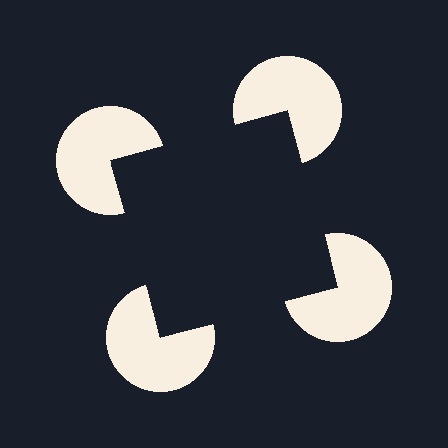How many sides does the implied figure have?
4 sides.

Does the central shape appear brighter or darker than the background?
It typically appears slightly darker than the background, even though no actual brightness change is drawn.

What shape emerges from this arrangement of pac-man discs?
An illusory square — its edges are inferred from the aligned wedge cuts in the pac-man discs, not physically drawn.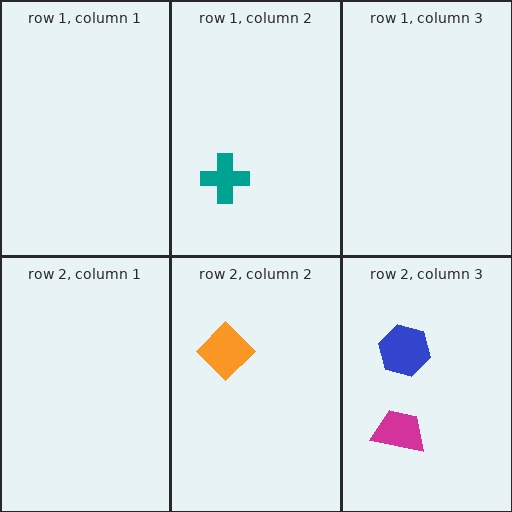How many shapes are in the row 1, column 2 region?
1.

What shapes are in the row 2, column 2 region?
The orange diamond.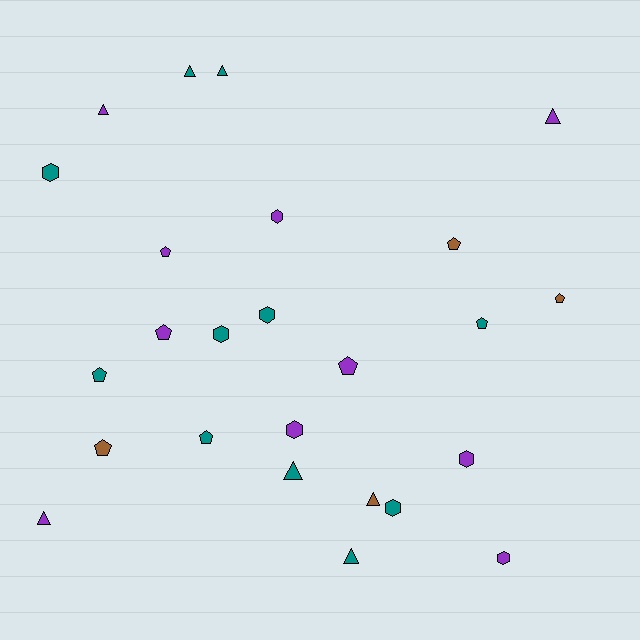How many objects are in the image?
There are 25 objects.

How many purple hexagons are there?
There are 4 purple hexagons.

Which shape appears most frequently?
Pentagon, with 9 objects.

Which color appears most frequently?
Teal, with 11 objects.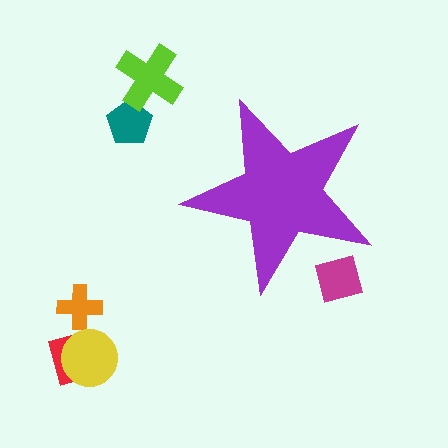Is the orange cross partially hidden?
No, the orange cross is fully visible.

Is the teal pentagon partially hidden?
No, the teal pentagon is fully visible.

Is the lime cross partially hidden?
No, the lime cross is fully visible.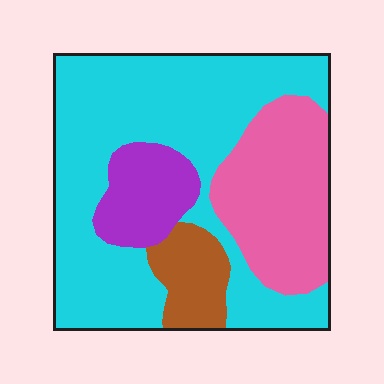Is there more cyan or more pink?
Cyan.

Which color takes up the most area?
Cyan, at roughly 55%.